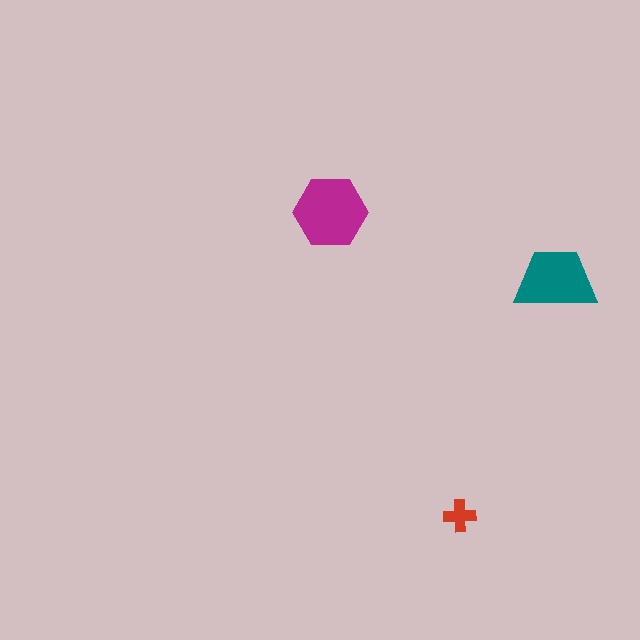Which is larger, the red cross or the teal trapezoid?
The teal trapezoid.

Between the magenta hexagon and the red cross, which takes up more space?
The magenta hexagon.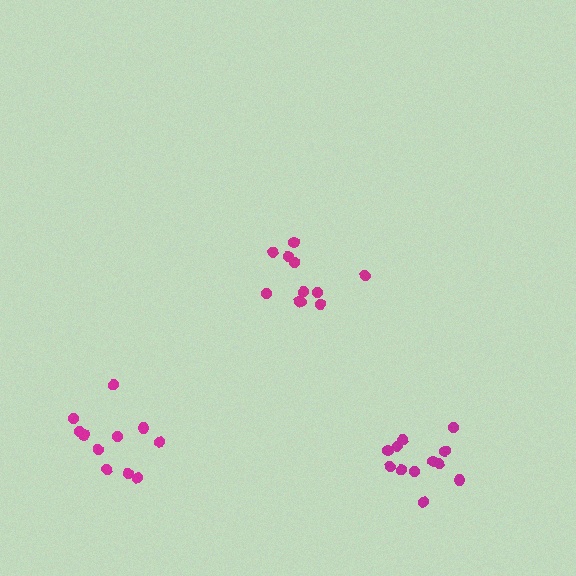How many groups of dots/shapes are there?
There are 3 groups.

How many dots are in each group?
Group 1: 11 dots, Group 2: 12 dots, Group 3: 11 dots (34 total).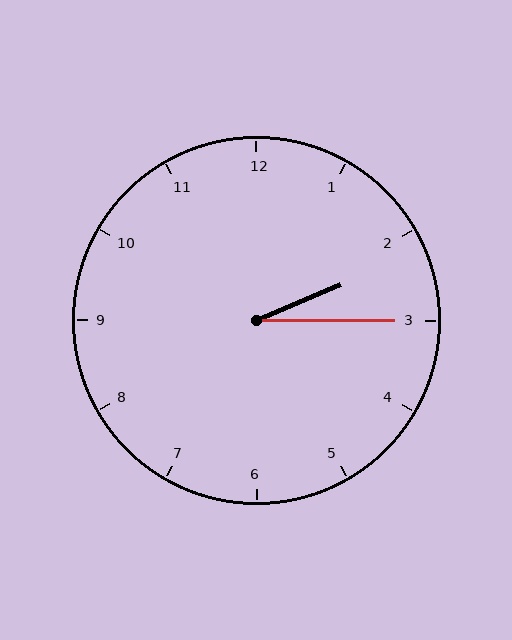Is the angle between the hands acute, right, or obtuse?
It is acute.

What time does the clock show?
2:15.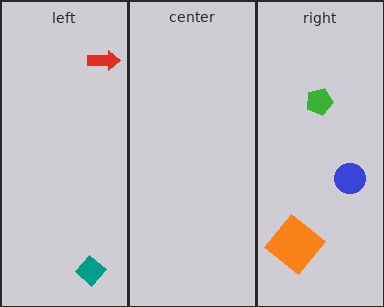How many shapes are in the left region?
2.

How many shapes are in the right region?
3.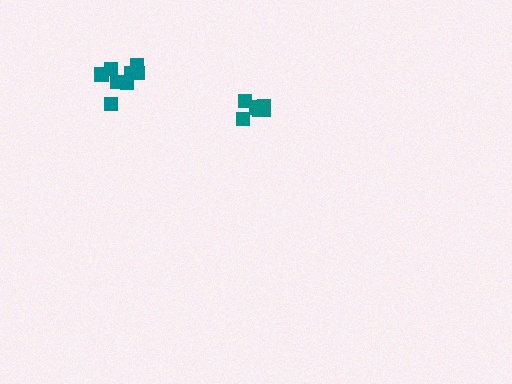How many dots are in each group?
Group 1: 6 dots, Group 2: 8 dots (14 total).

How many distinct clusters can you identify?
There are 2 distinct clusters.